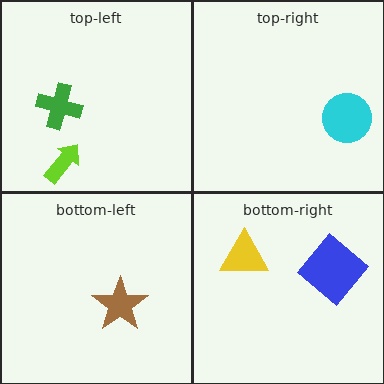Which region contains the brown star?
The bottom-left region.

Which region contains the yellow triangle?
The bottom-right region.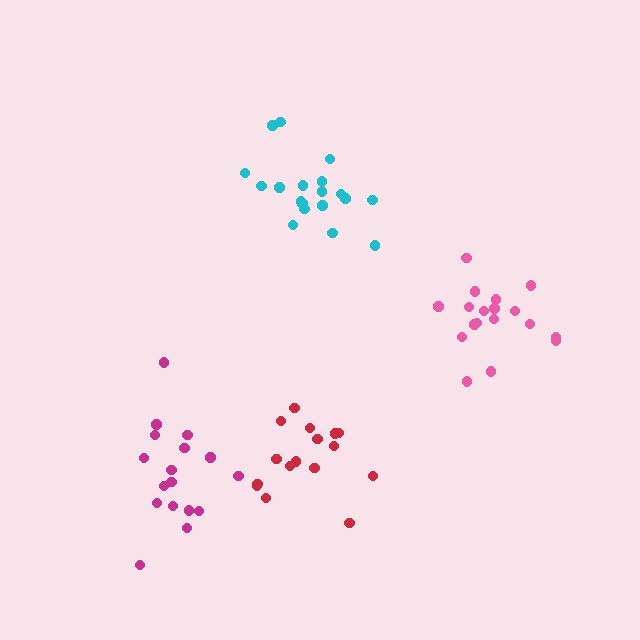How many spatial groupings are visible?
There are 4 spatial groupings.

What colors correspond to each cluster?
The clusters are colored: pink, magenta, cyan, red.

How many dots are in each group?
Group 1: 18 dots, Group 2: 17 dots, Group 3: 19 dots, Group 4: 16 dots (70 total).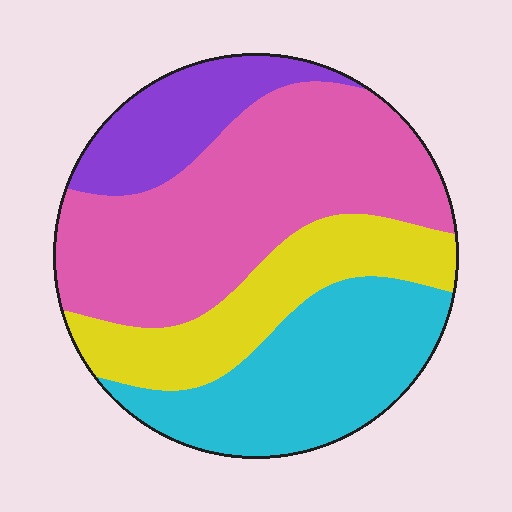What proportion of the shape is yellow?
Yellow takes up between a sixth and a third of the shape.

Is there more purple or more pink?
Pink.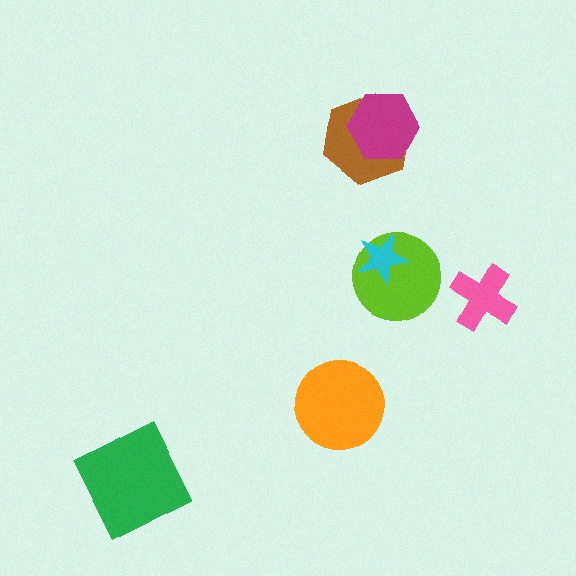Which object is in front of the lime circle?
The cyan star is in front of the lime circle.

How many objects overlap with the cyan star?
1 object overlaps with the cyan star.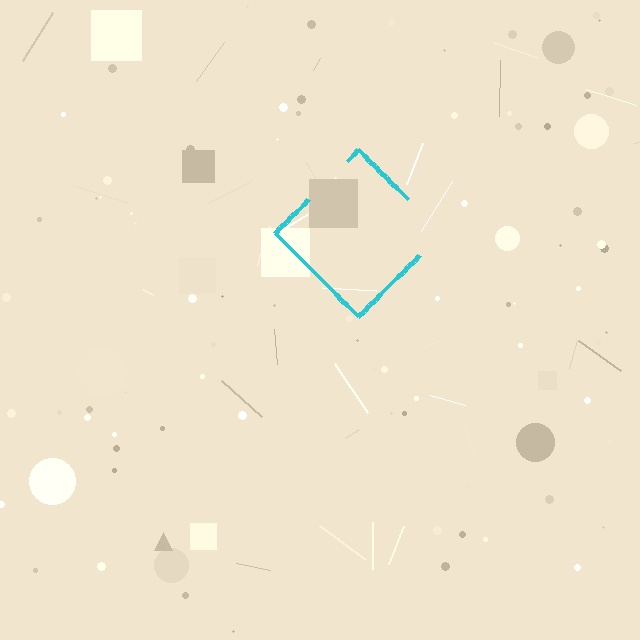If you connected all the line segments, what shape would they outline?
They would outline a diamond.